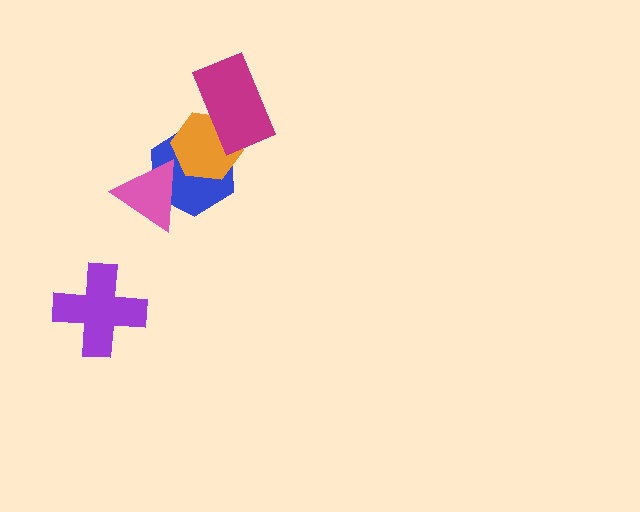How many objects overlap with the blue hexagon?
3 objects overlap with the blue hexagon.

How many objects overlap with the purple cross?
0 objects overlap with the purple cross.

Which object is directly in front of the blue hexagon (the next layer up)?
The orange hexagon is directly in front of the blue hexagon.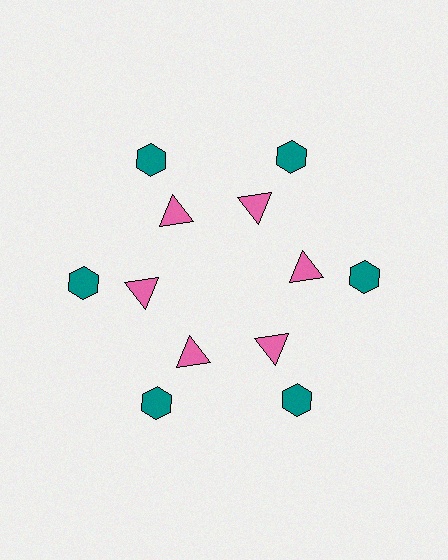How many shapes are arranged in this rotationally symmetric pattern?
There are 12 shapes, arranged in 6 groups of 2.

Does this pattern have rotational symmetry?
Yes, this pattern has 6-fold rotational symmetry. It looks the same after rotating 60 degrees around the center.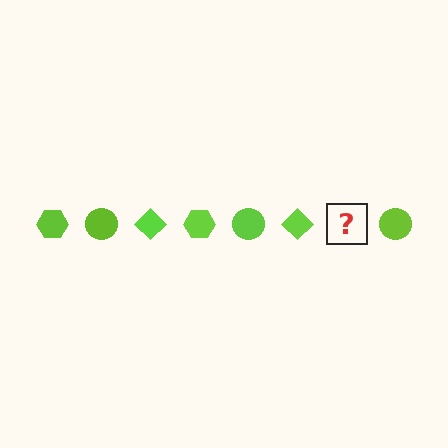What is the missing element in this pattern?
The missing element is a lime hexagon.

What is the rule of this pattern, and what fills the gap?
The rule is that the pattern cycles through hexagon, circle, diamond shapes in lime. The gap should be filled with a lime hexagon.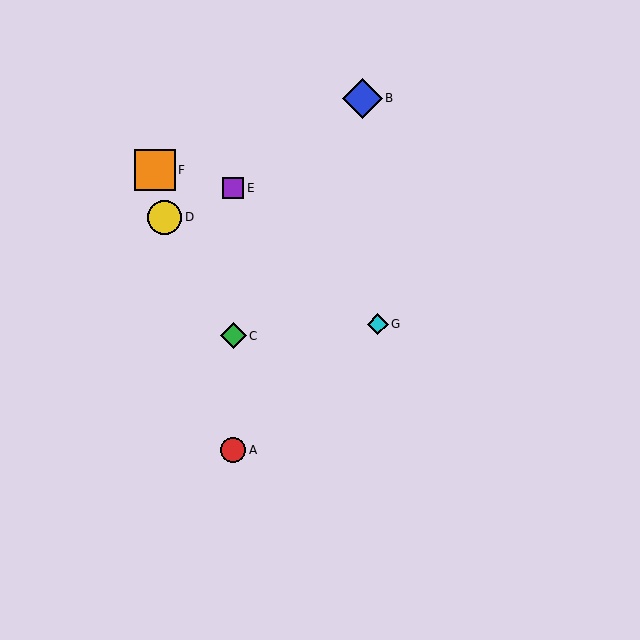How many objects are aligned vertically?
3 objects (A, C, E) are aligned vertically.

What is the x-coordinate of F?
Object F is at x≈155.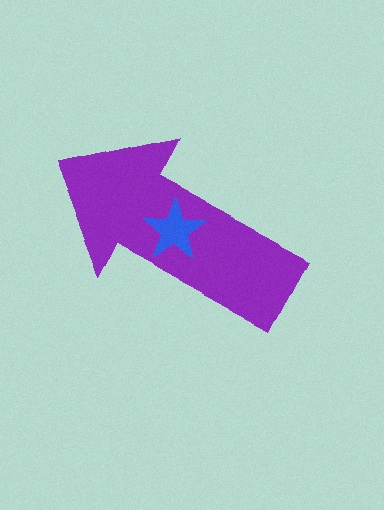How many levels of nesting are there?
2.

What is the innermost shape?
The blue star.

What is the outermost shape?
The purple arrow.